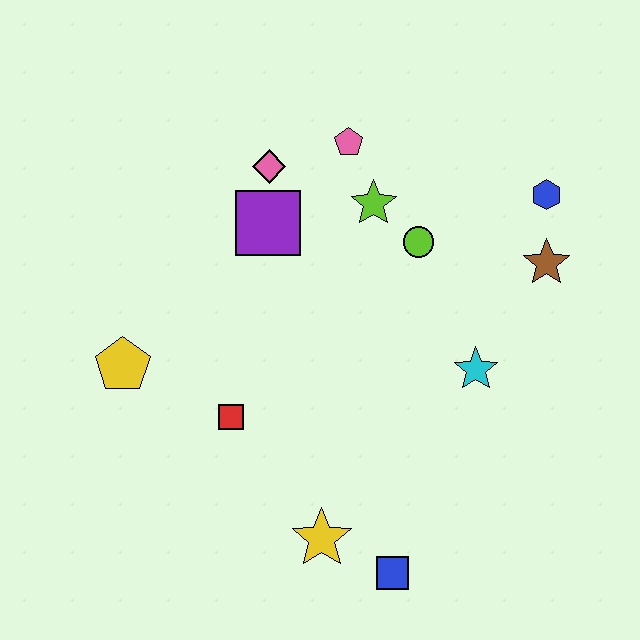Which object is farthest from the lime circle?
The blue square is farthest from the lime circle.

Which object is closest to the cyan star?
The brown star is closest to the cyan star.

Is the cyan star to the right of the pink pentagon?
Yes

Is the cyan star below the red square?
No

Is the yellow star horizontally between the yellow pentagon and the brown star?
Yes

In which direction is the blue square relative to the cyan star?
The blue square is below the cyan star.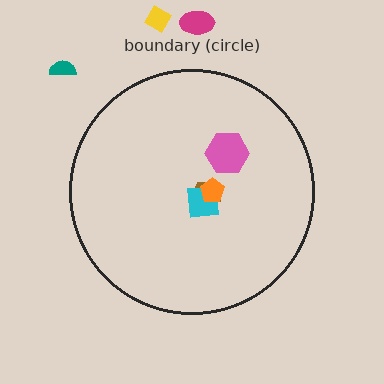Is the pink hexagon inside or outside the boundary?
Inside.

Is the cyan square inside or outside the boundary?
Inside.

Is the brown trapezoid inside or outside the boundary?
Inside.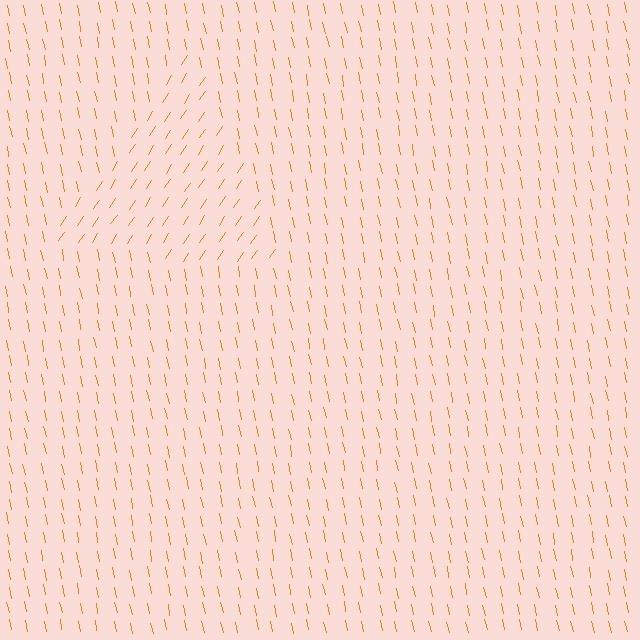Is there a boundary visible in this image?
Yes, there is a texture boundary formed by a change in line orientation.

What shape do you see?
I see a triangle.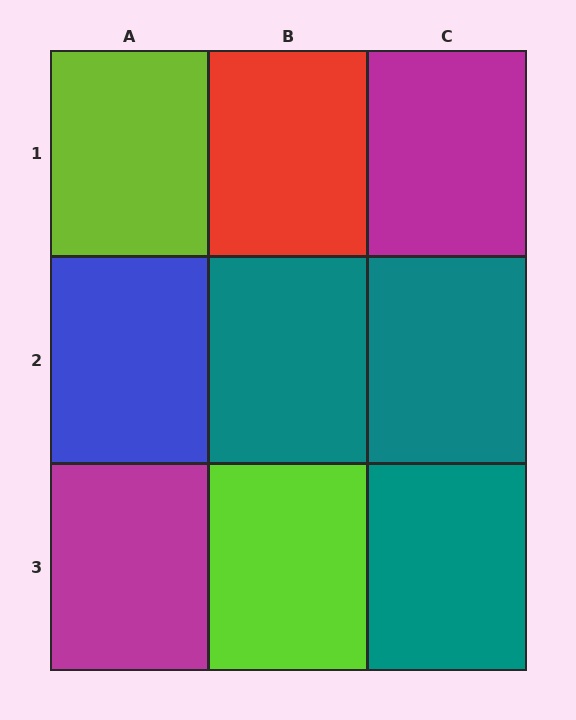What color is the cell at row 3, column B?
Lime.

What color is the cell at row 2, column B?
Teal.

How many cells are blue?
1 cell is blue.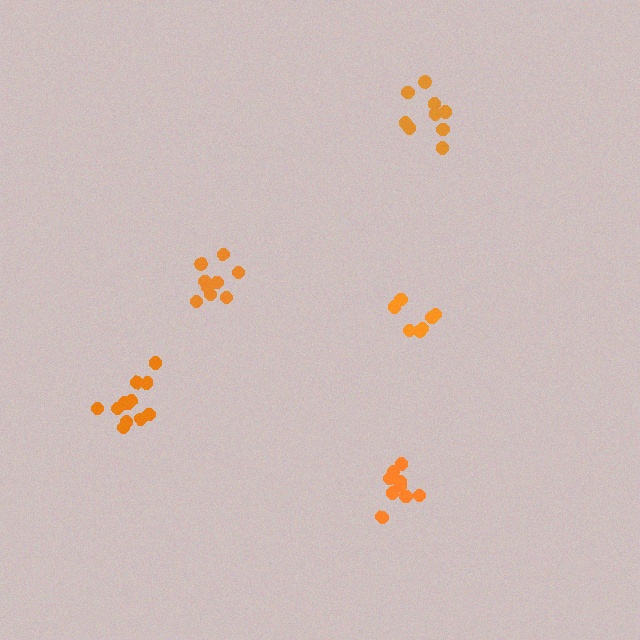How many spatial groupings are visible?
There are 5 spatial groupings.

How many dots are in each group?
Group 1: 9 dots, Group 2: 10 dots, Group 3: 10 dots, Group 4: 12 dots, Group 5: 7 dots (48 total).